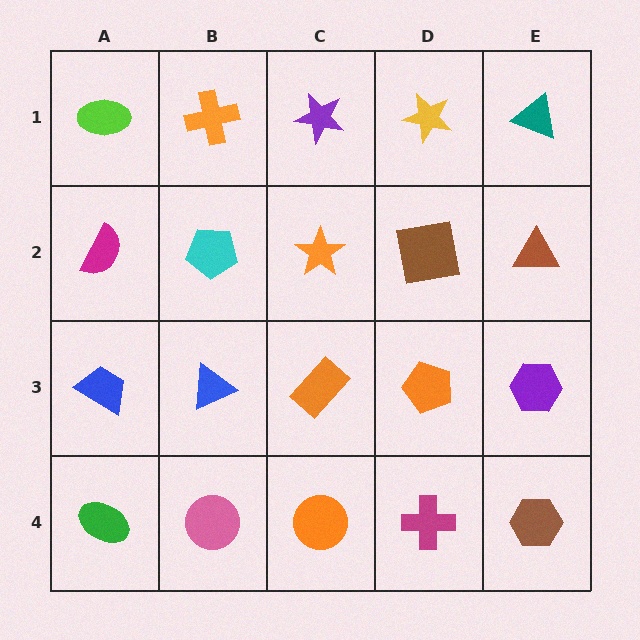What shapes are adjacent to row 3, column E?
A brown triangle (row 2, column E), a brown hexagon (row 4, column E), an orange pentagon (row 3, column D).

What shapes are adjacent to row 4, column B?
A blue triangle (row 3, column B), a green ellipse (row 4, column A), an orange circle (row 4, column C).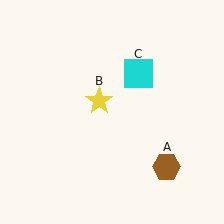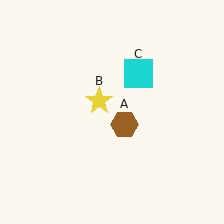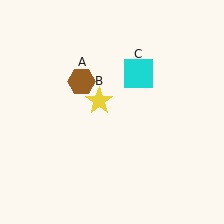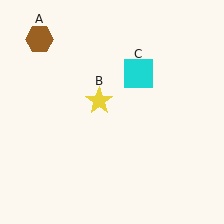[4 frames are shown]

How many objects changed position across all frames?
1 object changed position: brown hexagon (object A).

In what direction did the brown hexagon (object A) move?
The brown hexagon (object A) moved up and to the left.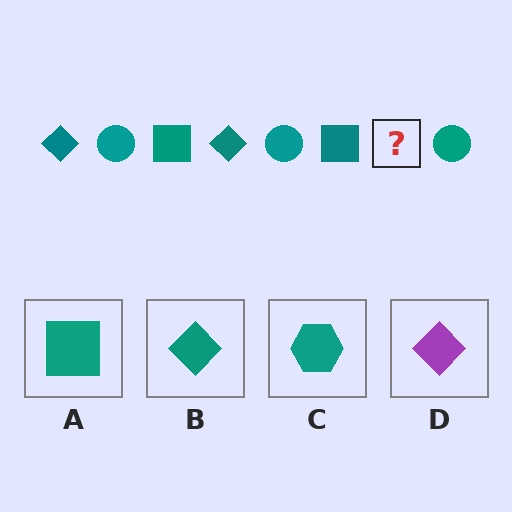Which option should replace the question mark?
Option B.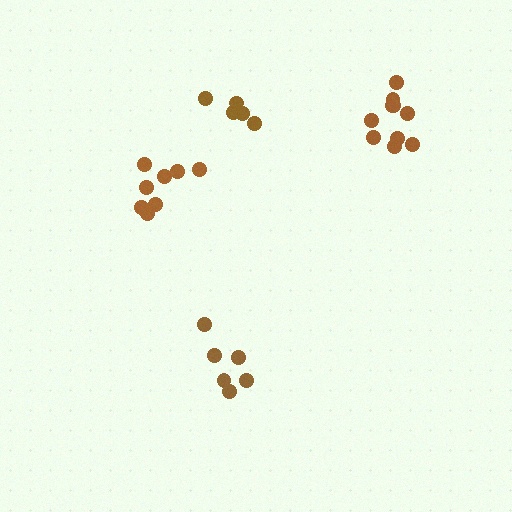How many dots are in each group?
Group 1: 8 dots, Group 2: 6 dots, Group 3: 5 dots, Group 4: 10 dots (29 total).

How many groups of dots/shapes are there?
There are 4 groups.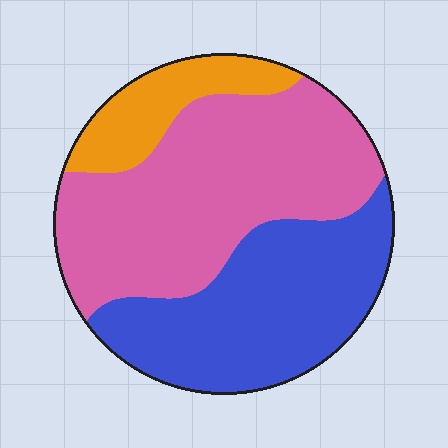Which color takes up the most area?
Pink, at roughly 50%.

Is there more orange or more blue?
Blue.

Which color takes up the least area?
Orange, at roughly 15%.